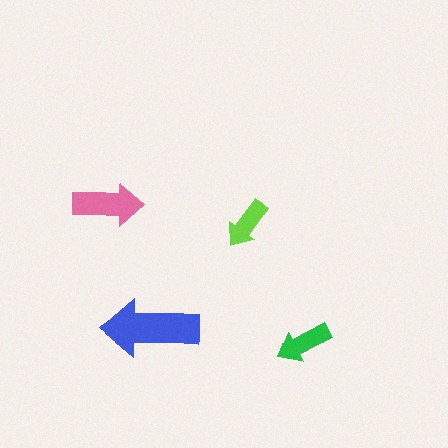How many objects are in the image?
There are 4 objects in the image.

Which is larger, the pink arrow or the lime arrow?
The pink one.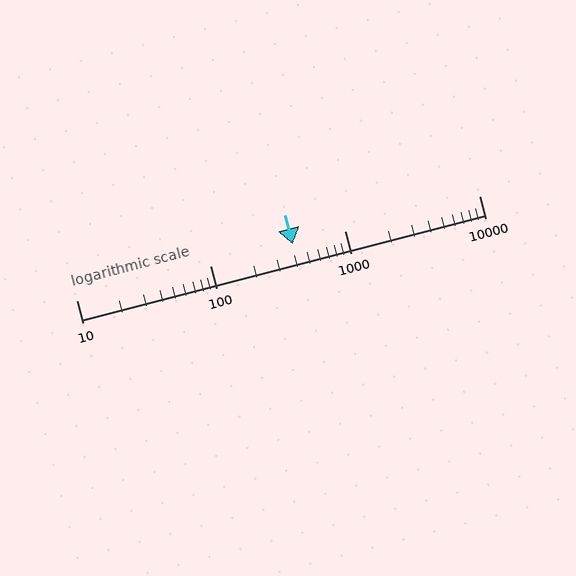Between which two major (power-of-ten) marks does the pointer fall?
The pointer is between 100 and 1000.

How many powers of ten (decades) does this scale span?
The scale spans 3 decades, from 10 to 10000.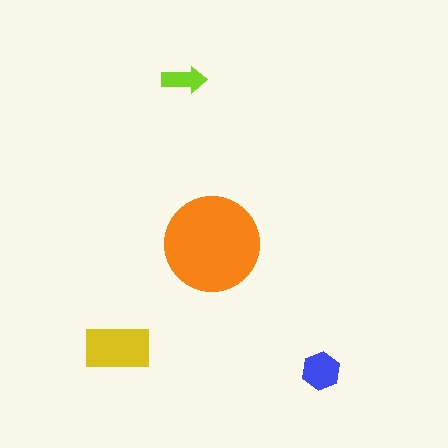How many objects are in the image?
There are 4 objects in the image.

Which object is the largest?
The orange circle.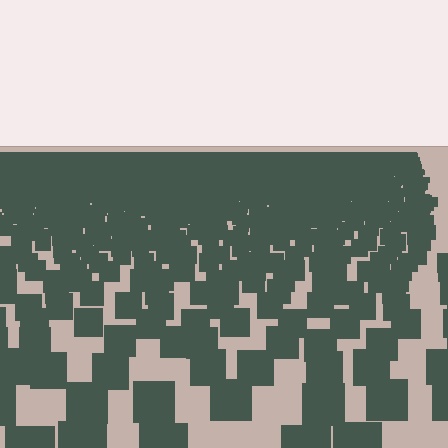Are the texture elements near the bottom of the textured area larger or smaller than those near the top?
Larger. Near the bottom, elements are closer to the viewer and appear at a bigger on-screen size.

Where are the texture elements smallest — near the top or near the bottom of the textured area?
Near the top.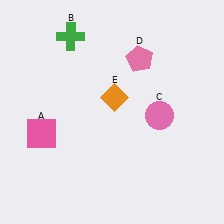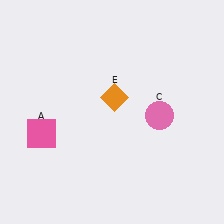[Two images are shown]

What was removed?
The green cross (B), the pink pentagon (D) were removed in Image 2.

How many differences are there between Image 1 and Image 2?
There are 2 differences between the two images.